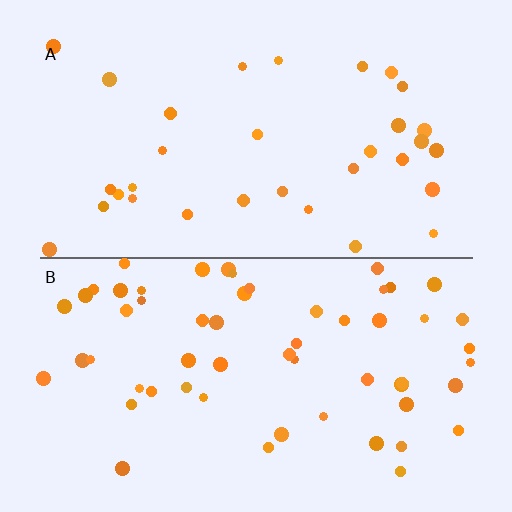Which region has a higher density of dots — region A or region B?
B (the bottom).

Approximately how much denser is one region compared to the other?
Approximately 1.8× — region B over region A.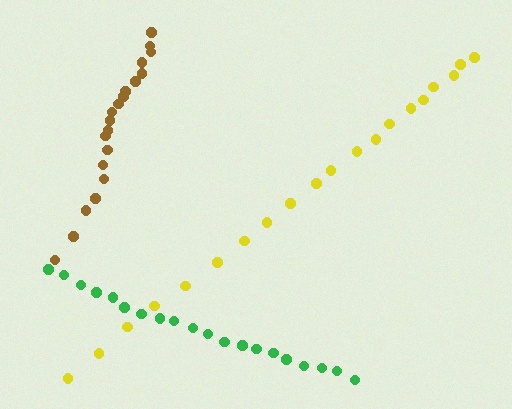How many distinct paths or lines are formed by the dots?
There are 3 distinct paths.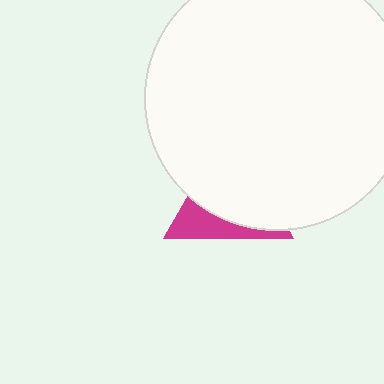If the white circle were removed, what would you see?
You would see the complete magenta triangle.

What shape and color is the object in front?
The object in front is a white circle.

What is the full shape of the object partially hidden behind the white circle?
The partially hidden object is a magenta triangle.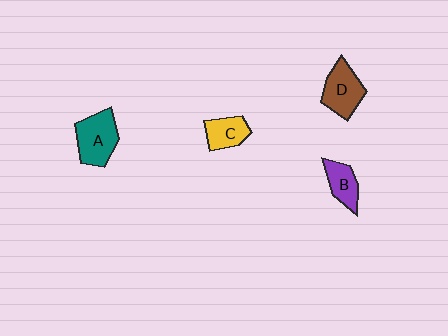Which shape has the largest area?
Shape A (teal).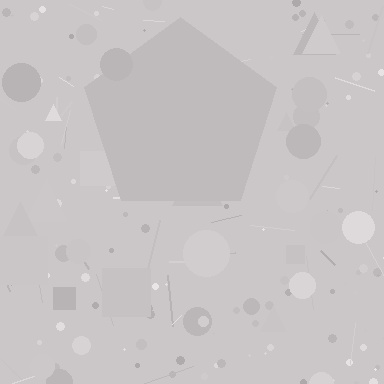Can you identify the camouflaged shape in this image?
The camouflaged shape is a pentagon.